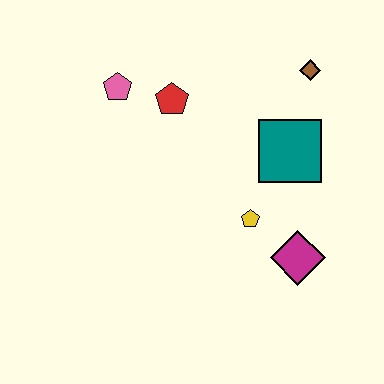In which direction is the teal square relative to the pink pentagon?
The teal square is to the right of the pink pentagon.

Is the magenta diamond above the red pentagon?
No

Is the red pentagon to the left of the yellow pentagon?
Yes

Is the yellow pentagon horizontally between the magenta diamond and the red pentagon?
Yes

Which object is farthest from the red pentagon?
The magenta diamond is farthest from the red pentagon.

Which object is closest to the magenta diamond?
The yellow pentagon is closest to the magenta diamond.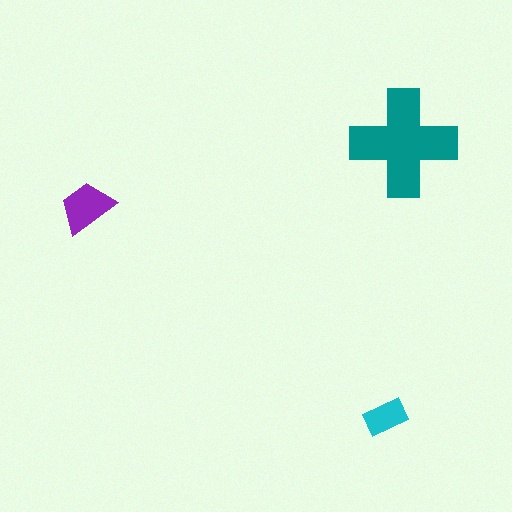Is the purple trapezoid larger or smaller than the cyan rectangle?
Larger.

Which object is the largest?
The teal cross.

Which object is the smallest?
The cyan rectangle.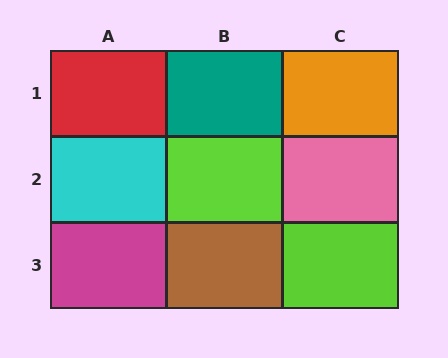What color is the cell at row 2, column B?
Lime.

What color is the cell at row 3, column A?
Magenta.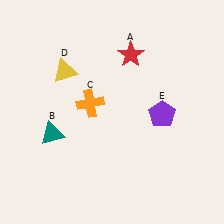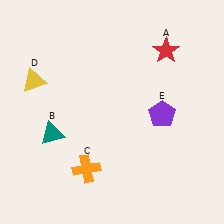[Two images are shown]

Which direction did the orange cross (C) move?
The orange cross (C) moved down.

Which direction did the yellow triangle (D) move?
The yellow triangle (D) moved left.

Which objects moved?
The objects that moved are: the red star (A), the orange cross (C), the yellow triangle (D).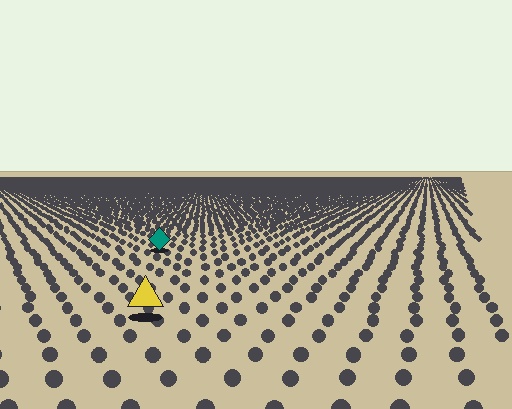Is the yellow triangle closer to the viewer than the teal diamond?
Yes. The yellow triangle is closer — you can tell from the texture gradient: the ground texture is coarser near it.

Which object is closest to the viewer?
The yellow triangle is closest. The texture marks near it are larger and more spread out.